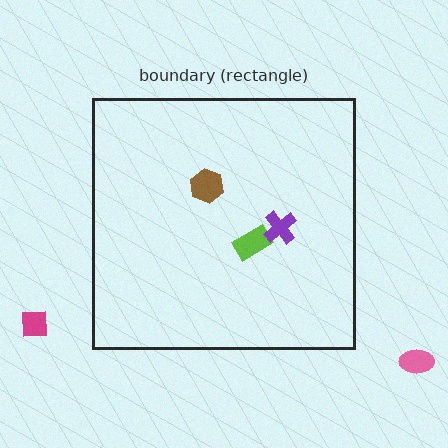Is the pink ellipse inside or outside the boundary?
Outside.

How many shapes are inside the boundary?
3 inside, 2 outside.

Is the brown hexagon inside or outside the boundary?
Inside.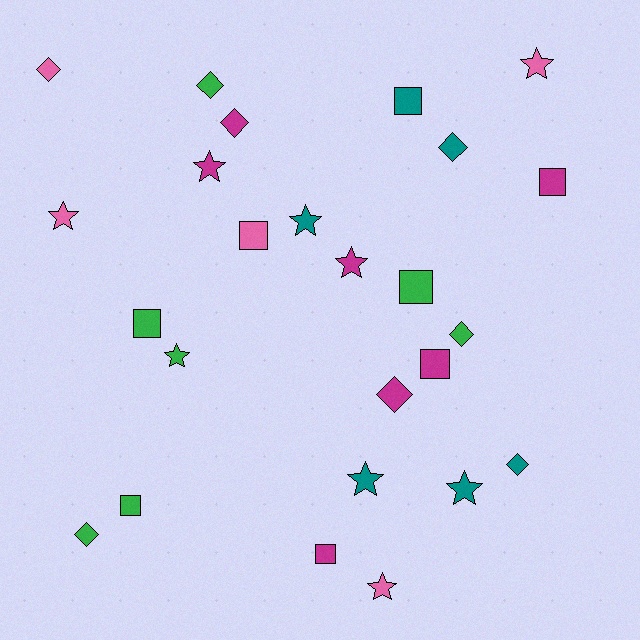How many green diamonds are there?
There are 3 green diamonds.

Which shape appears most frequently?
Star, with 9 objects.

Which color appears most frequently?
Magenta, with 7 objects.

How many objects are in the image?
There are 25 objects.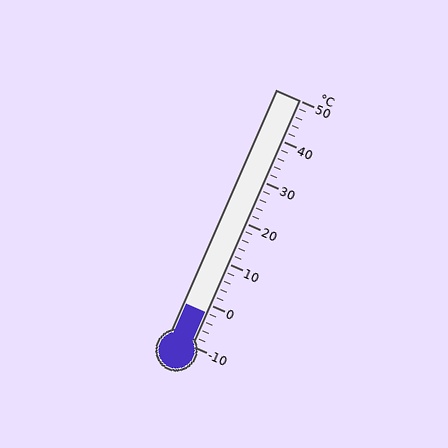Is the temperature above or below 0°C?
The temperature is below 0°C.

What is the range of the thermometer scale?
The thermometer scale ranges from -10°C to 50°C.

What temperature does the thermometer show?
The thermometer shows approximately -2°C.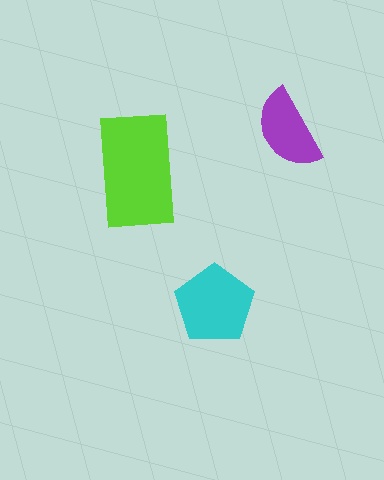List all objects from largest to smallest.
The lime rectangle, the cyan pentagon, the purple semicircle.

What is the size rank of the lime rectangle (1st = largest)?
1st.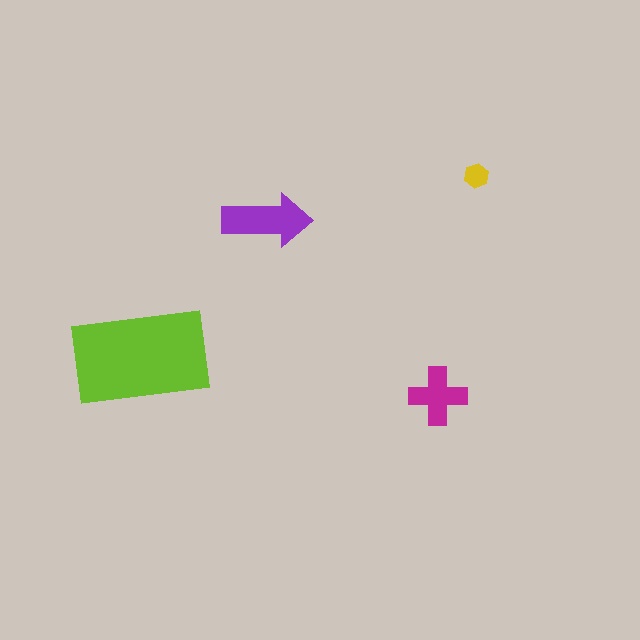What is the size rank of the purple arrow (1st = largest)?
2nd.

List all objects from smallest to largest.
The yellow hexagon, the magenta cross, the purple arrow, the lime rectangle.